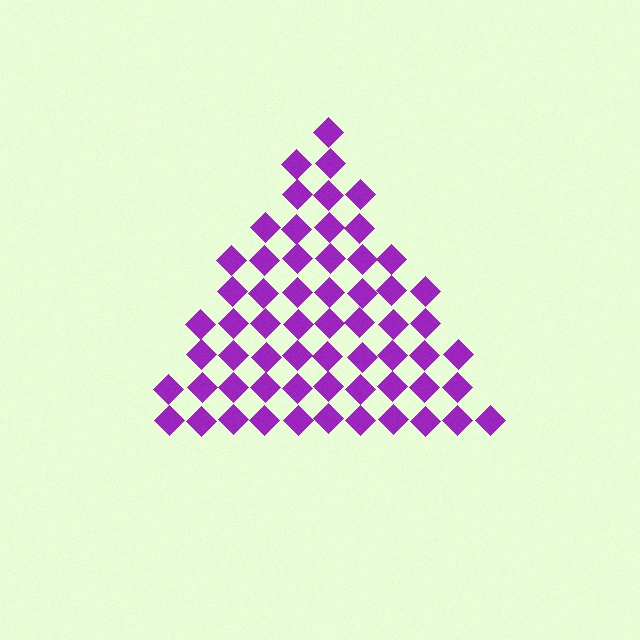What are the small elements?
The small elements are diamonds.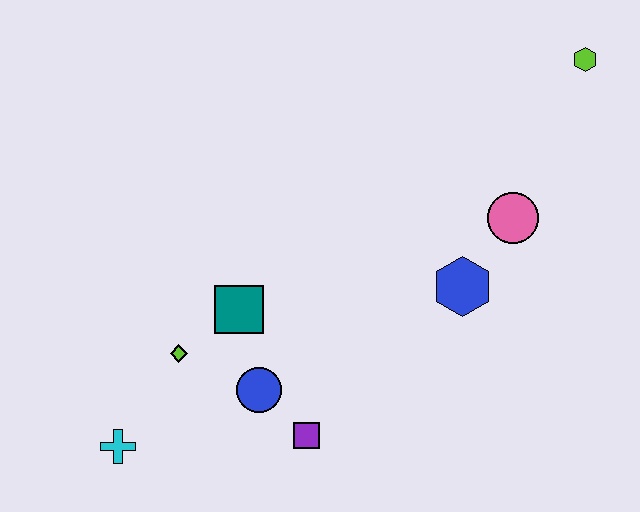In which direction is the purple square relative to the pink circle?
The purple square is below the pink circle.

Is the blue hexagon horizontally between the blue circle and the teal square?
No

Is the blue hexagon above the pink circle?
No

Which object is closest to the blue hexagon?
The pink circle is closest to the blue hexagon.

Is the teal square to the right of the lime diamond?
Yes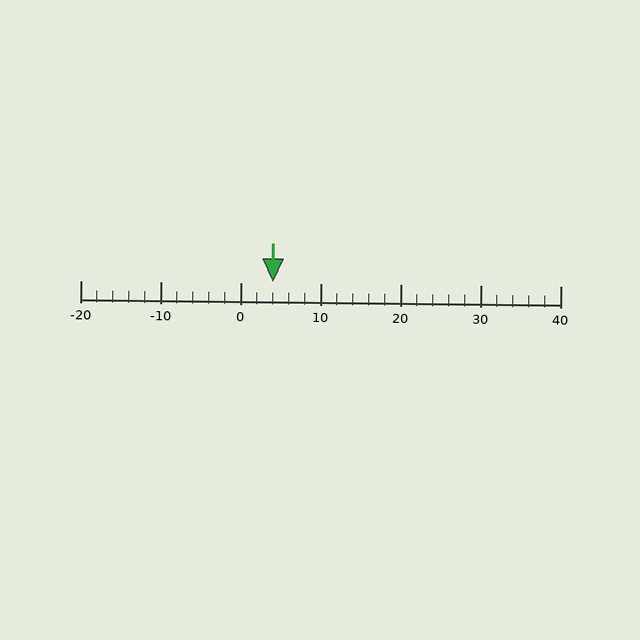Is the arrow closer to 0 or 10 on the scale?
The arrow is closer to 0.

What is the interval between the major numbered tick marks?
The major tick marks are spaced 10 units apart.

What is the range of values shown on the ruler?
The ruler shows values from -20 to 40.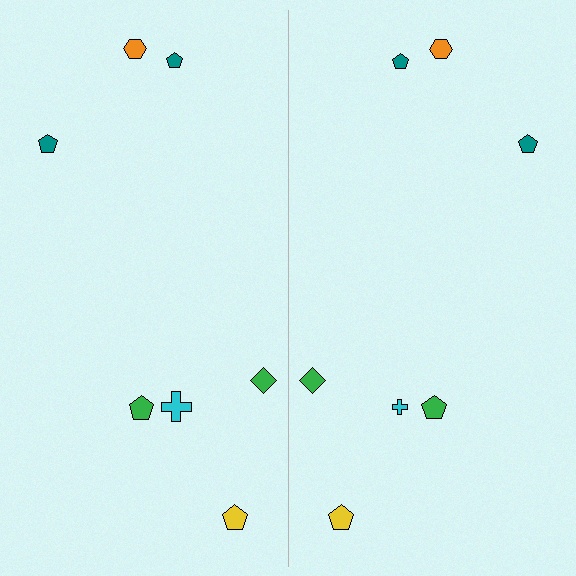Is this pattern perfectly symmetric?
No, the pattern is not perfectly symmetric. The cyan cross on the right side has a different size than its mirror counterpart.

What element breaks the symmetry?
The cyan cross on the right side has a different size than its mirror counterpart.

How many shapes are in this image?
There are 14 shapes in this image.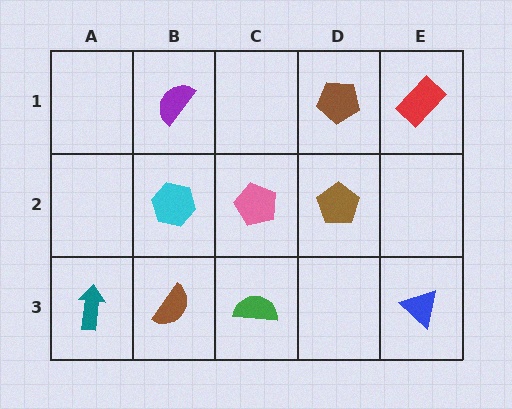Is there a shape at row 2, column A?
No, that cell is empty.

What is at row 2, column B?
A cyan hexagon.